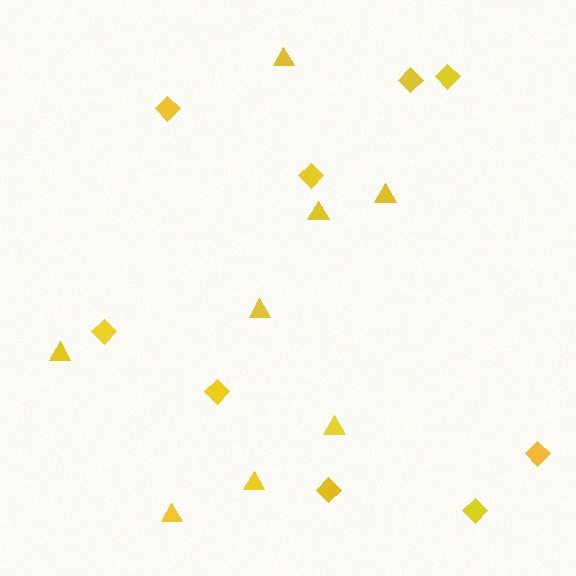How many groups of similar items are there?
There are 2 groups: one group of diamonds (9) and one group of triangles (8).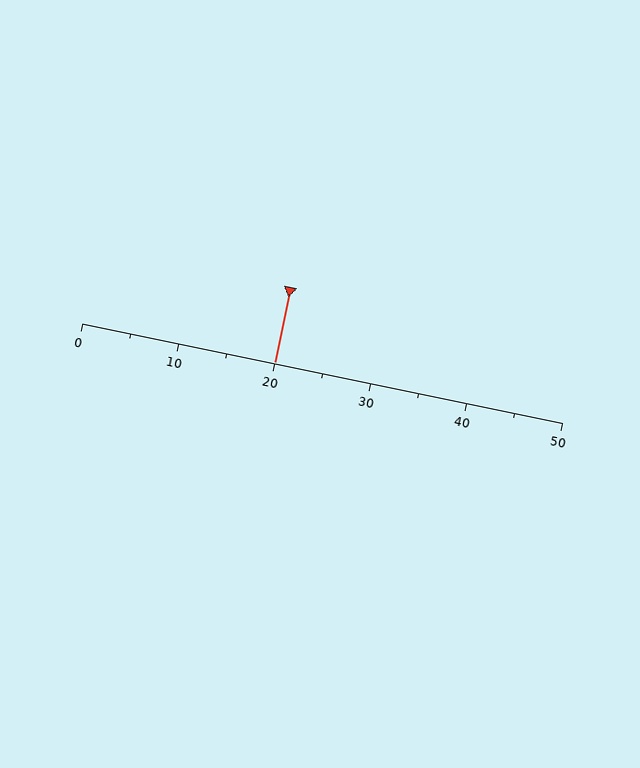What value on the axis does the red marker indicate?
The marker indicates approximately 20.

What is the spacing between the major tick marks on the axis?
The major ticks are spaced 10 apart.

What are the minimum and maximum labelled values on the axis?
The axis runs from 0 to 50.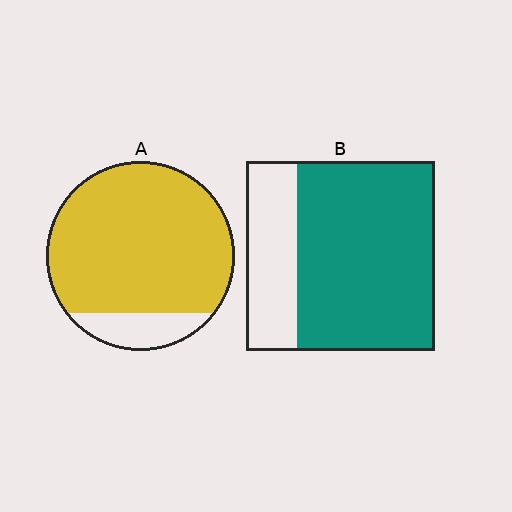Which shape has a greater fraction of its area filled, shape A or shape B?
Shape A.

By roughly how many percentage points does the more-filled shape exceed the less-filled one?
By roughly 15 percentage points (A over B).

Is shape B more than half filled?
Yes.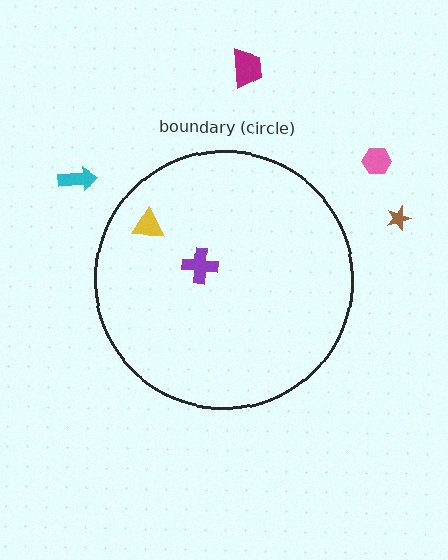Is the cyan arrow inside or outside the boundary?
Outside.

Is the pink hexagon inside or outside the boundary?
Outside.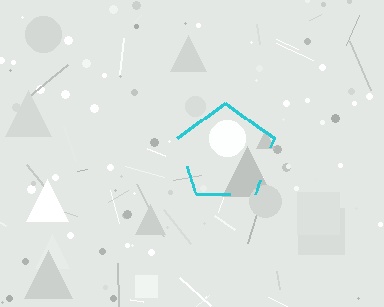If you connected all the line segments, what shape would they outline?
They would outline a pentagon.